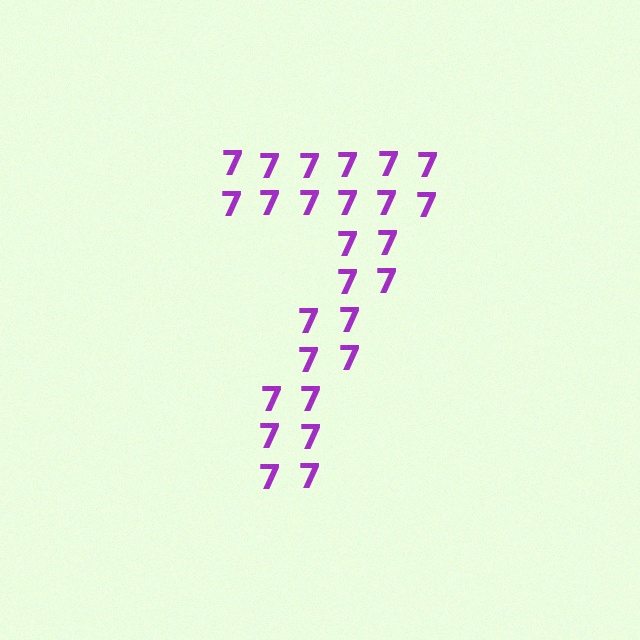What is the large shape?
The large shape is the digit 7.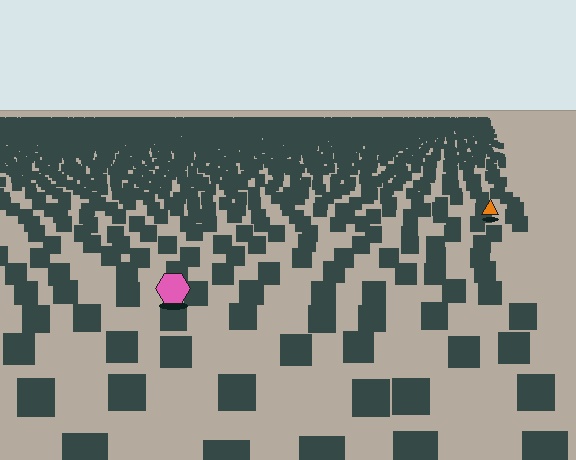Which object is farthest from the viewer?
The orange triangle is farthest from the viewer. It appears smaller and the ground texture around it is denser.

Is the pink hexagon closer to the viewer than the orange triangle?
Yes. The pink hexagon is closer — you can tell from the texture gradient: the ground texture is coarser near it.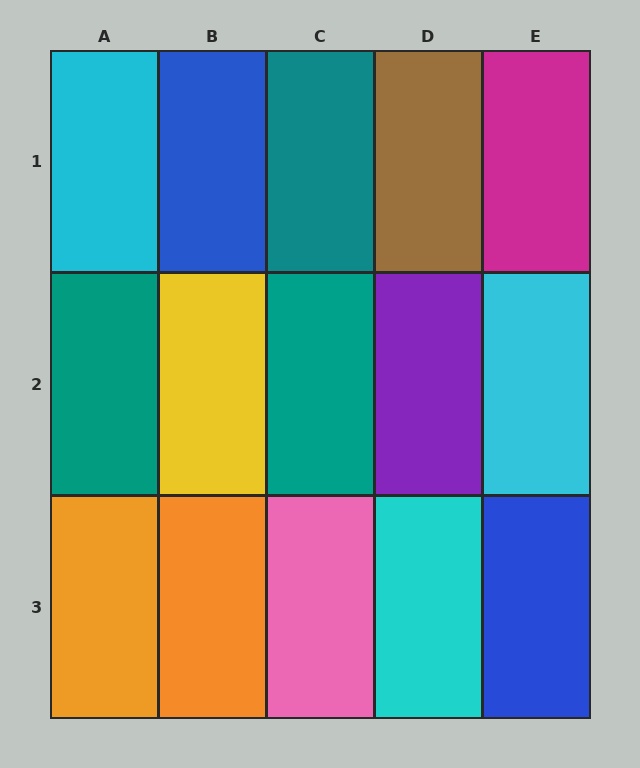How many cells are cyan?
3 cells are cyan.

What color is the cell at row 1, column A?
Cyan.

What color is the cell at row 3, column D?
Cyan.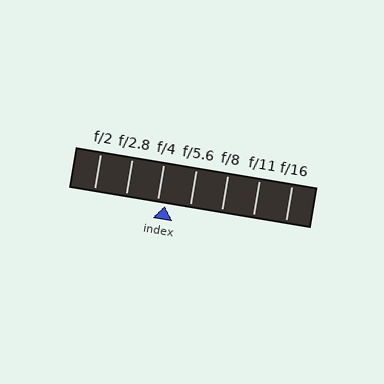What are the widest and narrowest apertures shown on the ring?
The widest aperture shown is f/2 and the narrowest is f/16.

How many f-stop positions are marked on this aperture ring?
There are 7 f-stop positions marked.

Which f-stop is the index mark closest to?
The index mark is closest to f/4.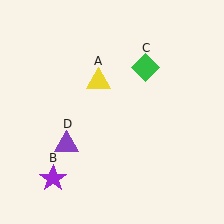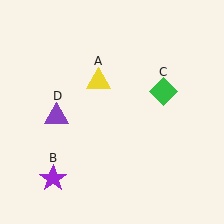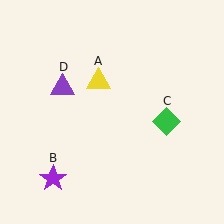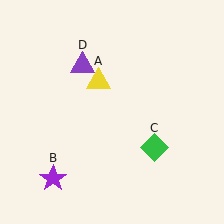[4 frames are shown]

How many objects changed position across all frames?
2 objects changed position: green diamond (object C), purple triangle (object D).